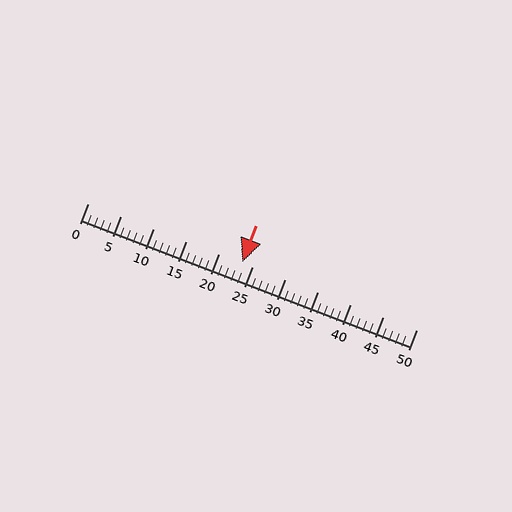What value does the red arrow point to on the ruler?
The red arrow points to approximately 24.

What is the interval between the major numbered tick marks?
The major tick marks are spaced 5 units apart.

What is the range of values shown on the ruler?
The ruler shows values from 0 to 50.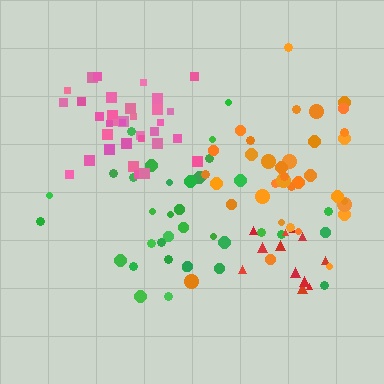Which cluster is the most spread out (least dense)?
Orange.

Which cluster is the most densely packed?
Pink.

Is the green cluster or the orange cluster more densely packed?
Green.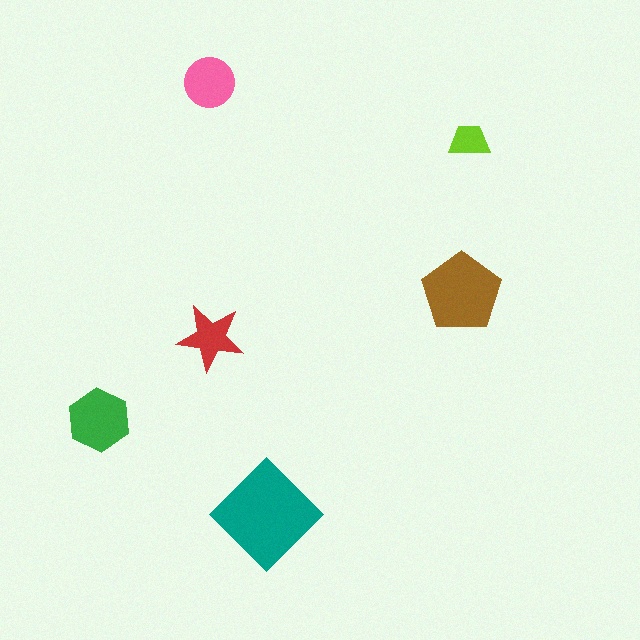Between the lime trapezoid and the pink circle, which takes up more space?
The pink circle.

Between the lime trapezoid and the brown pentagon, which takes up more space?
The brown pentagon.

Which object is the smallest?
The lime trapezoid.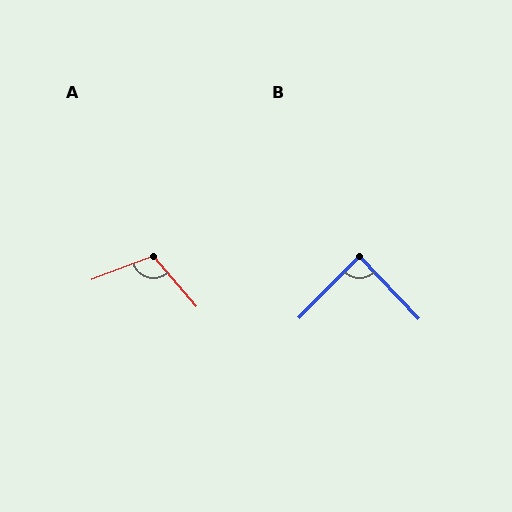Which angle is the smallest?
B, at approximately 88 degrees.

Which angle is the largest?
A, at approximately 110 degrees.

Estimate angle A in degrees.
Approximately 110 degrees.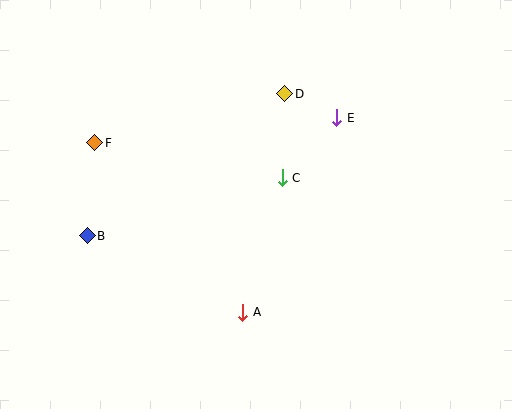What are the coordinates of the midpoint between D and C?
The midpoint between D and C is at (283, 136).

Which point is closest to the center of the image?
Point C at (282, 178) is closest to the center.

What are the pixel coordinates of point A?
Point A is at (243, 312).